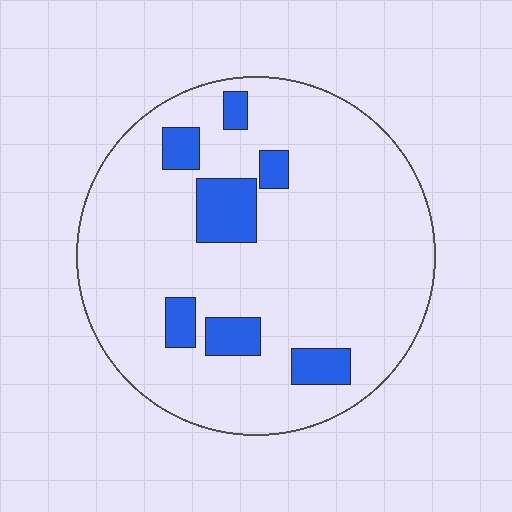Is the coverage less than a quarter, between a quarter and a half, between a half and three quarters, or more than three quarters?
Less than a quarter.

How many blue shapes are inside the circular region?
7.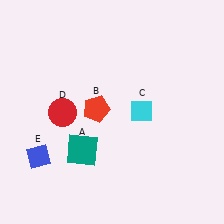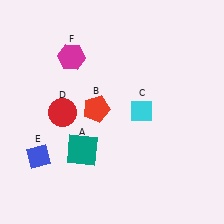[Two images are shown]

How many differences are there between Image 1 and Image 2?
There is 1 difference between the two images.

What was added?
A magenta hexagon (F) was added in Image 2.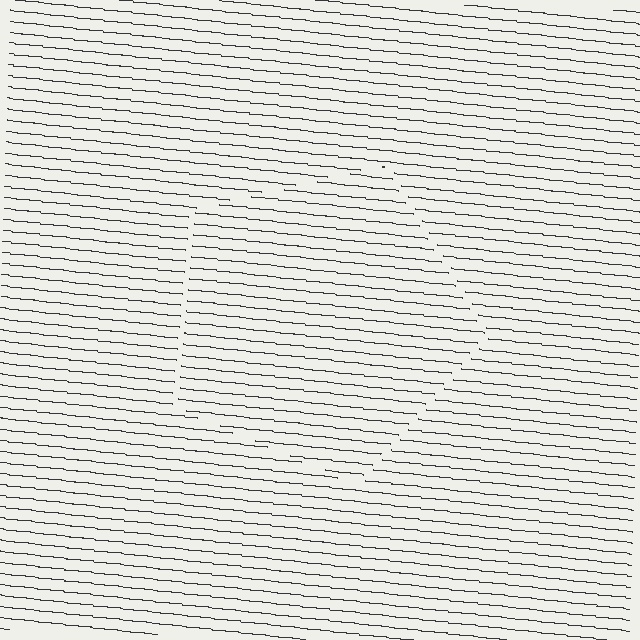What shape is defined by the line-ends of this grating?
An illusory pentagon. The interior of the shape contains the same grating, shifted by half a period — the contour is defined by the phase discontinuity where line-ends from the inner and outer gratings abut.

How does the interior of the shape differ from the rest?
The interior of the shape contains the same grating, shifted by half a period — the contour is defined by the phase discontinuity where line-ends from the inner and outer gratings abut.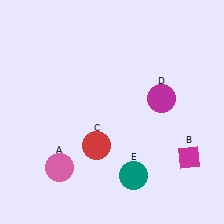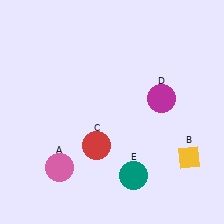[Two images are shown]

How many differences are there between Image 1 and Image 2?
There is 1 difference between the two images.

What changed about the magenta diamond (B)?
In Image 1, B is magenta. In Image 2, it changed to yellow.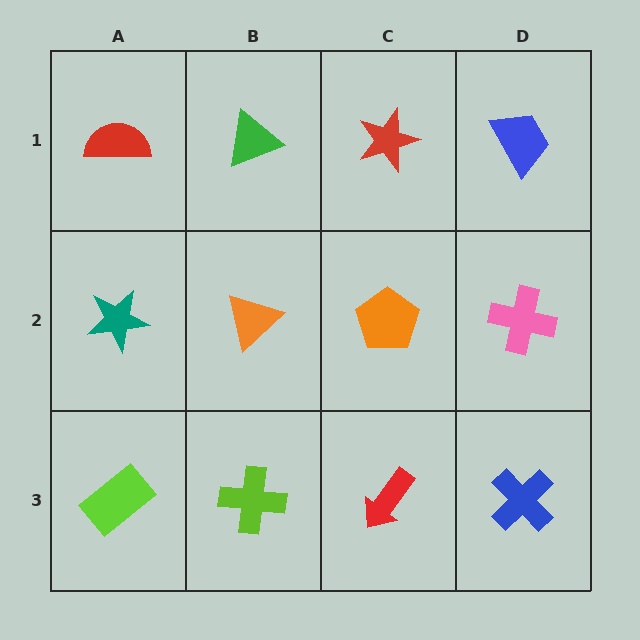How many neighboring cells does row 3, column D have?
2.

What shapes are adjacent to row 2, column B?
A green triangle (row 1, column B), a lime cross (row 3, column B), a teal star (row 2, column A), an orange pentagon (row 2, column C).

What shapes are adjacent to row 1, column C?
An orange pentagon (row 2, column C), a green triangle (row 1, column B), a blue trapezoid (row 1, column D).